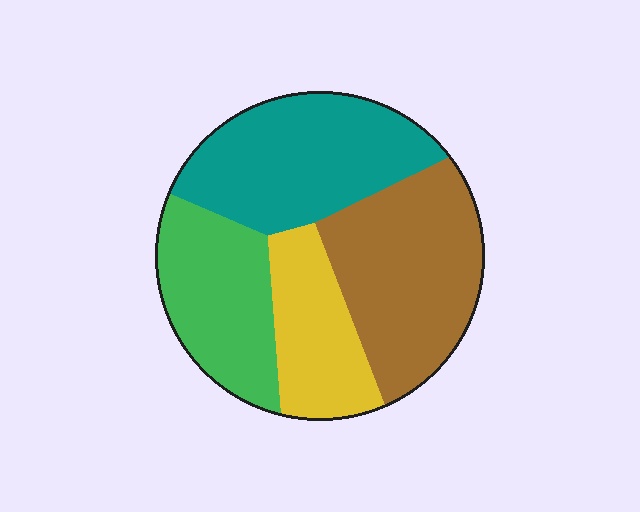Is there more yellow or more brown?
Brown.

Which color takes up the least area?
Yellow, at roughly 15%.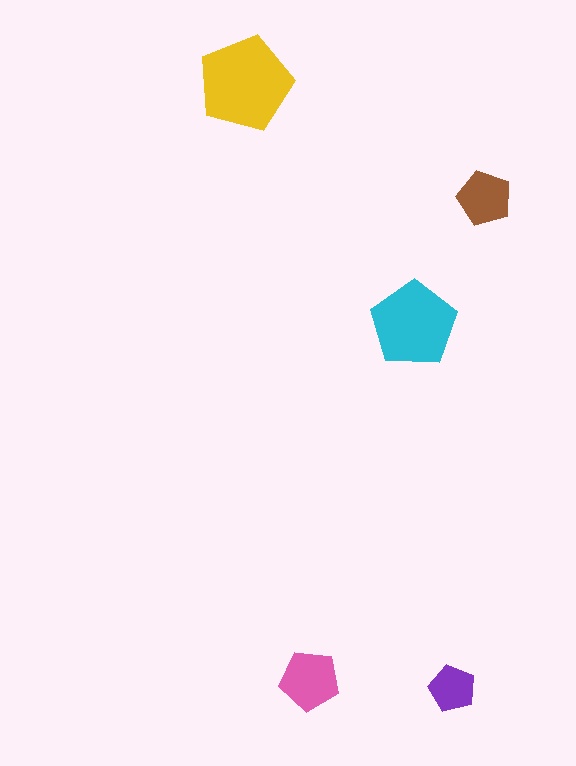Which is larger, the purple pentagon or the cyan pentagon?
The cyan one.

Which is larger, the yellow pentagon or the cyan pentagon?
The yellow one.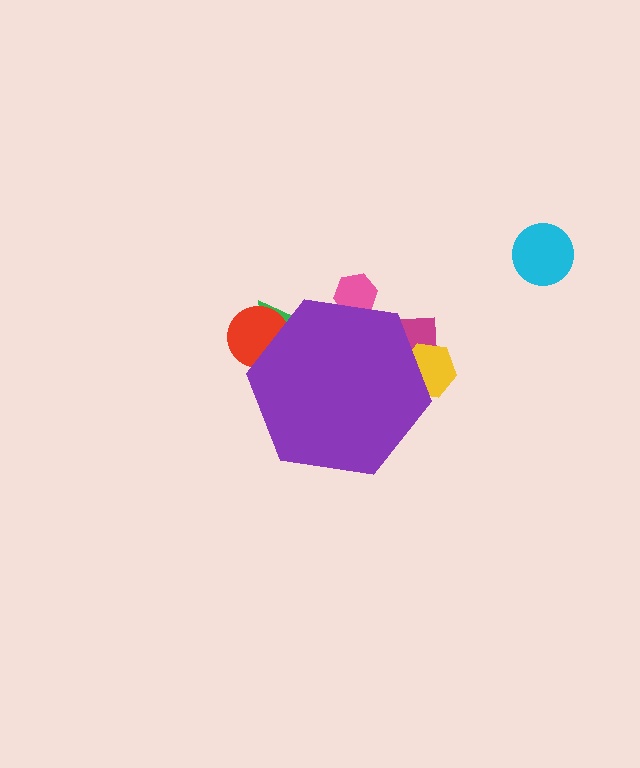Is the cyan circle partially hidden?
No, the cyan circle is fully visible.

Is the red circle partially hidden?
Yes, the red circle is partially hidden behind the purple hexagon.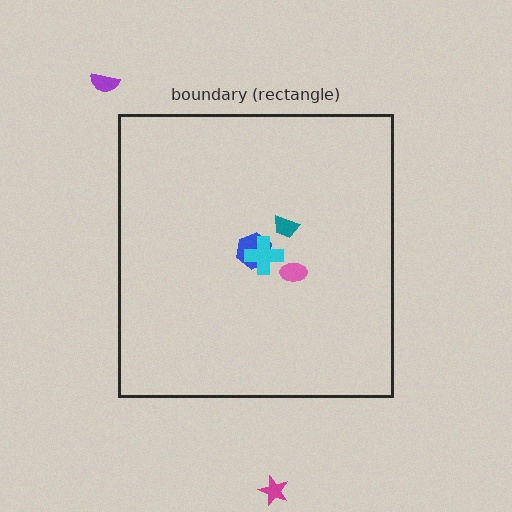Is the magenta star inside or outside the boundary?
Outside.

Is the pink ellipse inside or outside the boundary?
Inside.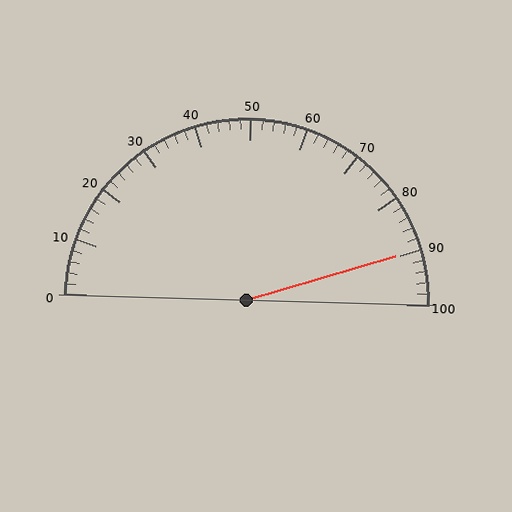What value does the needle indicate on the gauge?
The needle indicates approximately 90.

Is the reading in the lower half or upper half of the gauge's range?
The reading is in the upper half of the range (0 to 100).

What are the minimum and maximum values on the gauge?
The gauge ranges from 0 to 100.